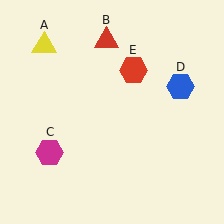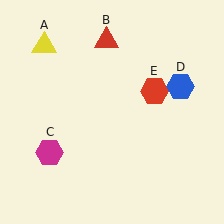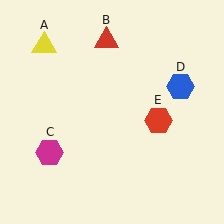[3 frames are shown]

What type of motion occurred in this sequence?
The red hexagon (object E) rotated clockwise around the center of the scene.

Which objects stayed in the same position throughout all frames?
Yellow triangle (object A) and red triangle (object B) and magenta hexagon (object C) and blue hexagon (object D) remained stationary.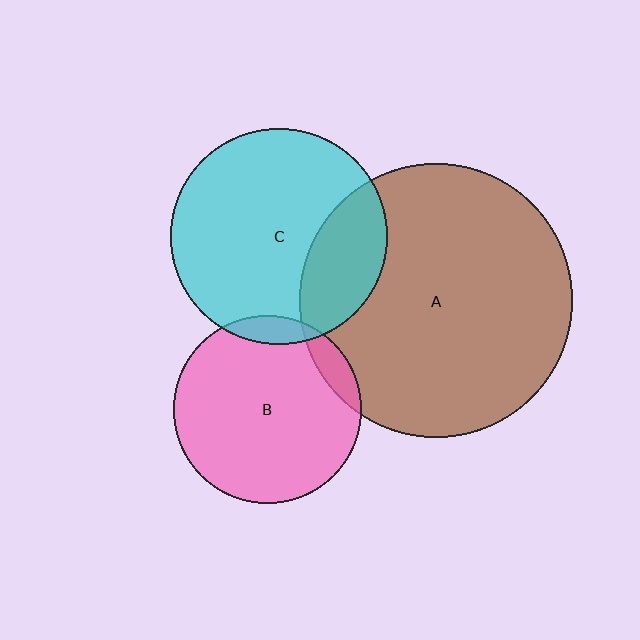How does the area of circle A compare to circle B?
Approximately 2.1 times.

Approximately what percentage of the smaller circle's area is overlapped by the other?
Approximately 10%.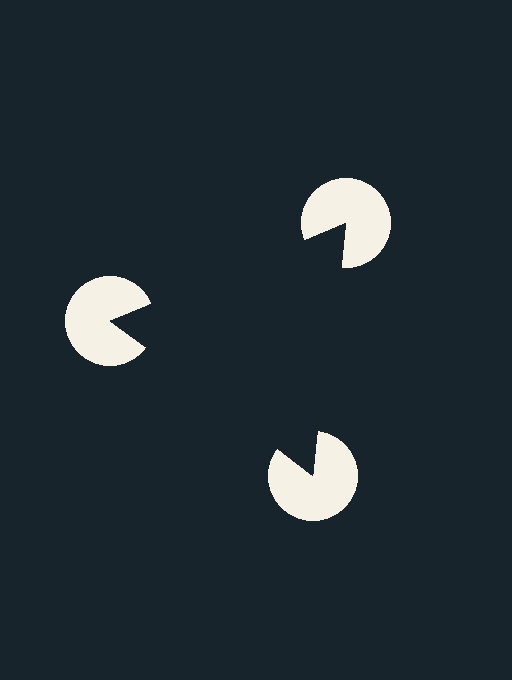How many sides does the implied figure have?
3 sides.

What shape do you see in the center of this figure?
An illusory triangle — its edges are inferred from the aligned wedge cuts in the pac-man discs, not physically drawn.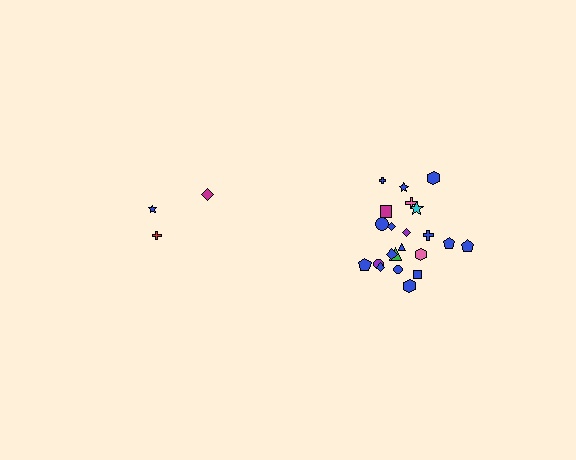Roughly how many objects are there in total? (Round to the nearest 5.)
Roughly 25 objects in total.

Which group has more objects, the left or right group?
The right group.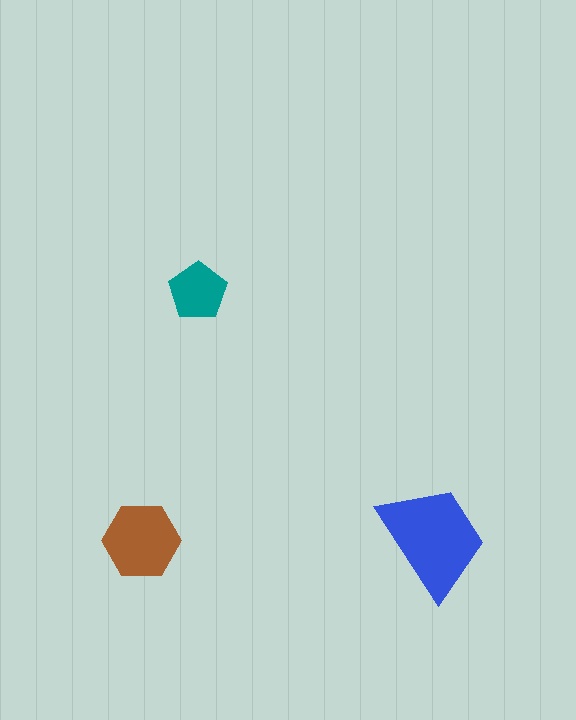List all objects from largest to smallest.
The blue trapezoid, the brown hexagon, the teal pentagon.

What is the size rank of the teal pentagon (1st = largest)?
3rd.